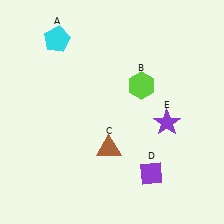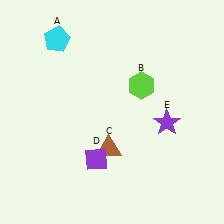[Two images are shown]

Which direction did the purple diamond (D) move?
The purple diamond (D) moved left.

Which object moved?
The purple diamond (D) moved left.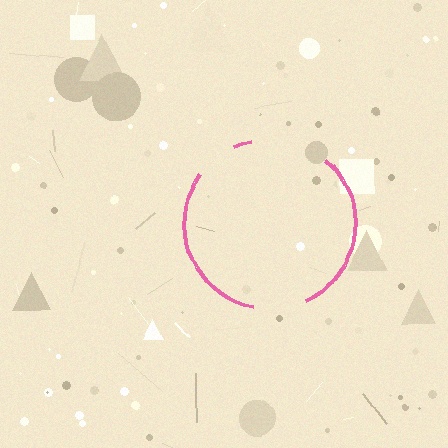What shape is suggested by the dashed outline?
The dashed outline suggests a circle.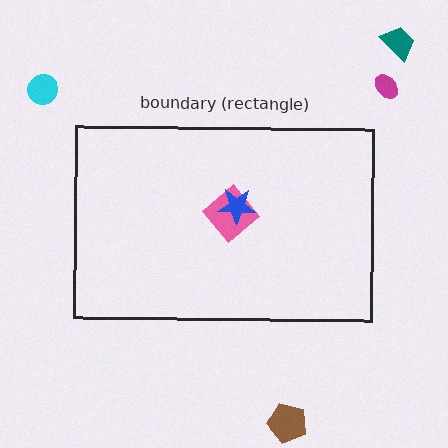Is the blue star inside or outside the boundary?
Inside.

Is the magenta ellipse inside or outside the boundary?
Outside.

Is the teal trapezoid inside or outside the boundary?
Outside.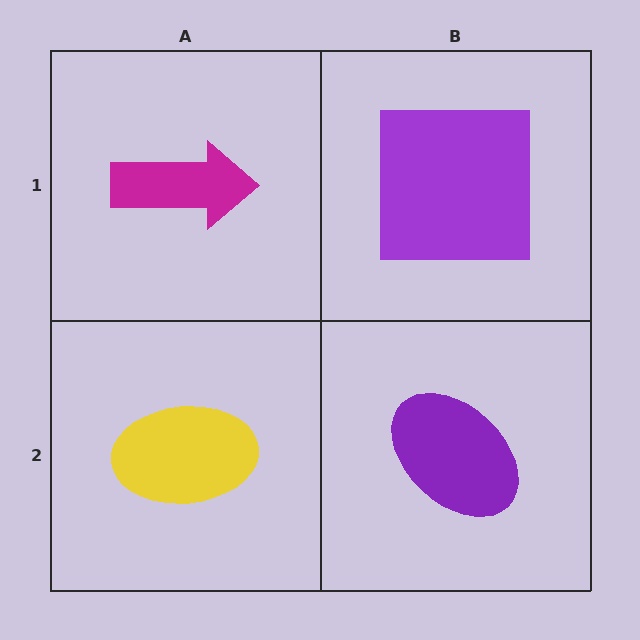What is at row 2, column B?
A purple ellipse.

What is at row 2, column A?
A yellow ellipse.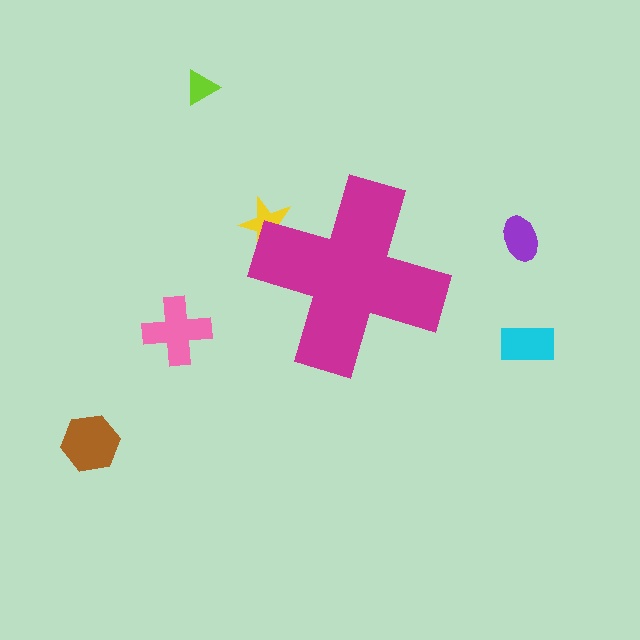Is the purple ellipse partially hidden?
No, the purple ellipse is fully visible.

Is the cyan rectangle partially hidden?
No, the cyan rectangle is fully visible.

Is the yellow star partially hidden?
Yes, the yellow star is partially hidden behind the magenta cross.